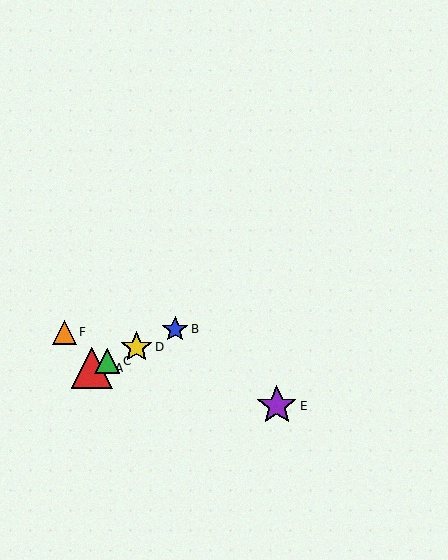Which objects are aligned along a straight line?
Objects A, B, C, D are aligned along a straight line.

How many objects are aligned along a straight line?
4 objects (A, B, C, D) are aligned along a straight line.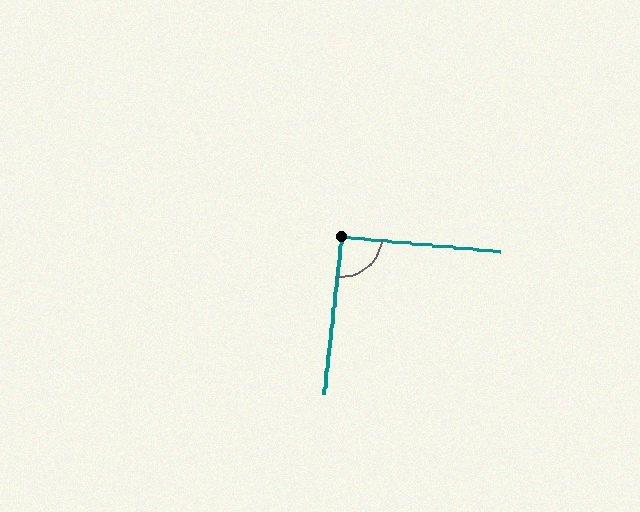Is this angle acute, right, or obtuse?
It is approximately a right angle.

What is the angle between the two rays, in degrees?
Approximately 91 degrees.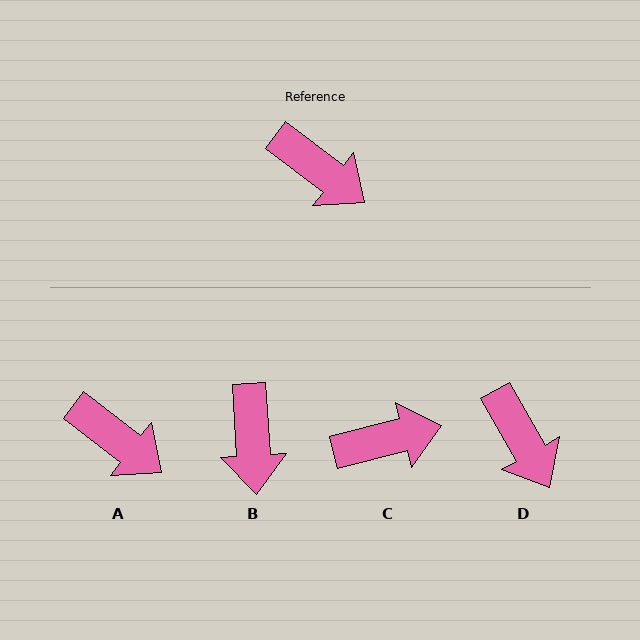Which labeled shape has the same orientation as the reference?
A.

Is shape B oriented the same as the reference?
No, it is off by about 49 degrees.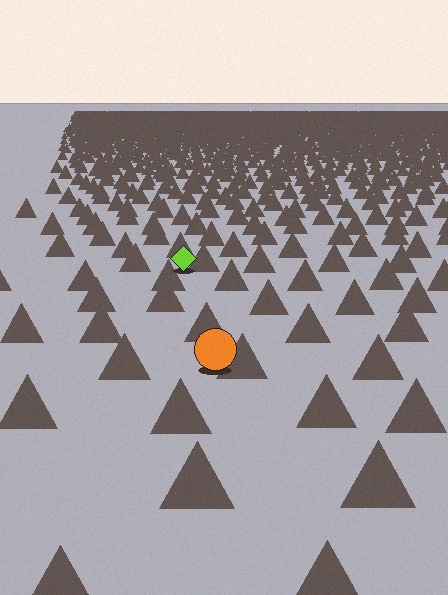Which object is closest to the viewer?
The orange circle is closest. The texture marks near it are larger and more spread out.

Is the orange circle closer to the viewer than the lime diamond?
Yes. The orange circle is closer — you can tell from the texture gradient: the ground texture is coarser near it.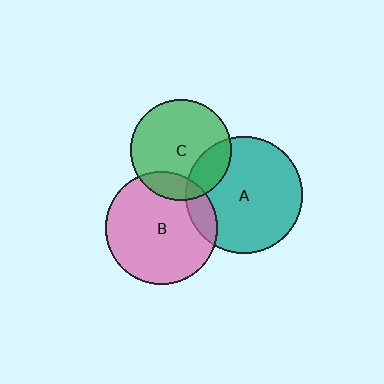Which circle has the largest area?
Circle A (teal).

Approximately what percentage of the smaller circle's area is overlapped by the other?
Approximately 15%.